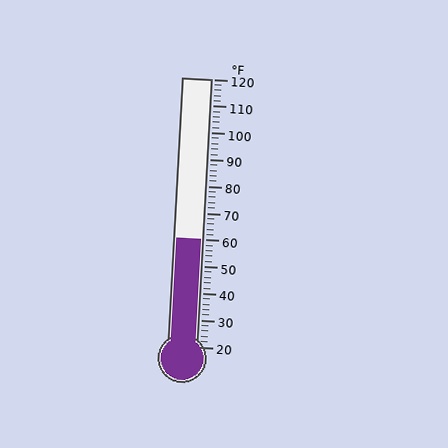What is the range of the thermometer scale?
The thermometer scale ranges from 20°F to 120°F.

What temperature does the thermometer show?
The thermometer shows approximately 60°F.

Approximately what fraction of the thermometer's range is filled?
The thermometer is filled to approximately 40% of its range.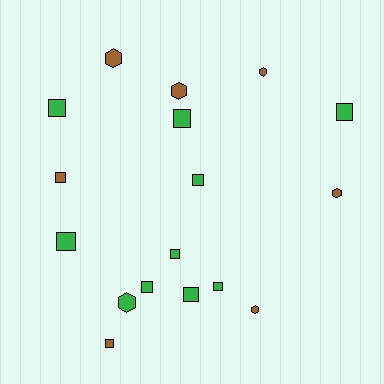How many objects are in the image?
There are 17 objects.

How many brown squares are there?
There are 2 brown squares.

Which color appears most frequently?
Green, with 10 objects.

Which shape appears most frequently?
Square, with 11 objects.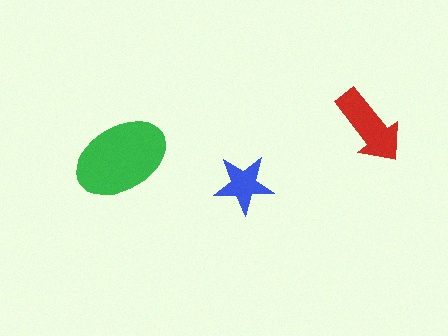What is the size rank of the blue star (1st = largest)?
3rd.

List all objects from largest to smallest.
The green ellipse, the red arrow, the blue star.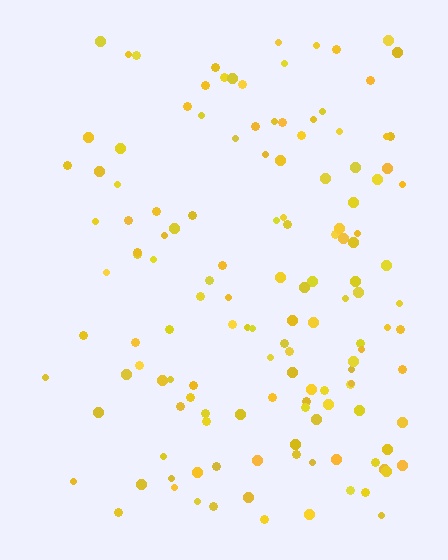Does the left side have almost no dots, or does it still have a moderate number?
Still a moderate number, just noticeably fewer than the right.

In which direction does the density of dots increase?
From left to right, with the right side densest.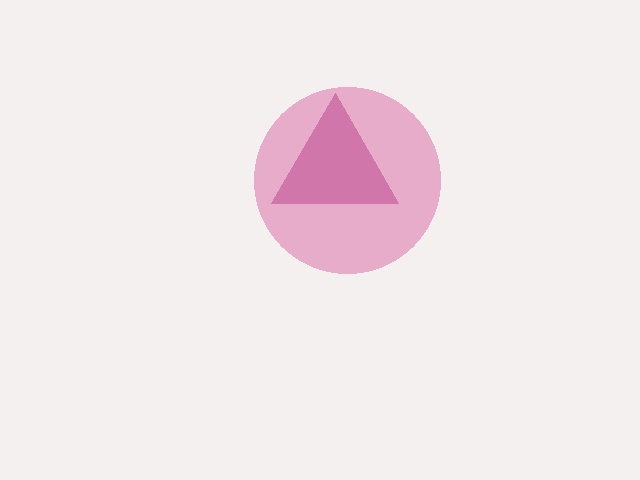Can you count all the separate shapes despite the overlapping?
Yes, there are 2 separate shapes.